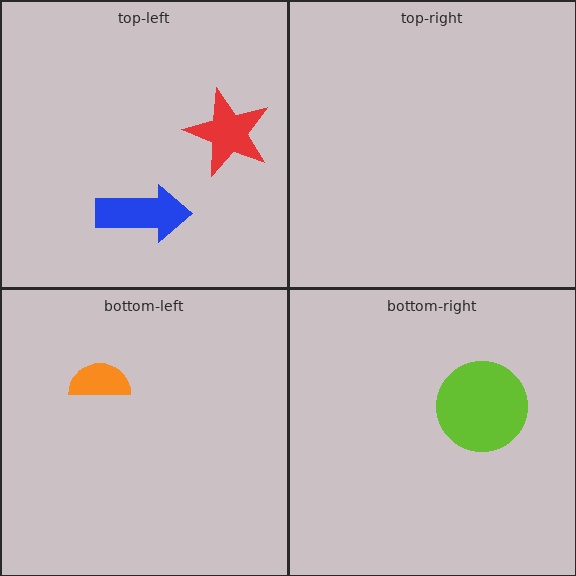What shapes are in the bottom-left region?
The orange semicircle.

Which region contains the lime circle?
The bottom-right region.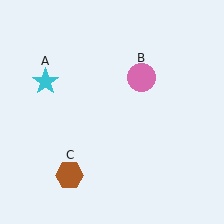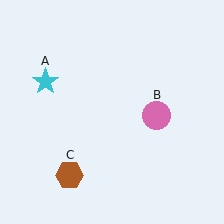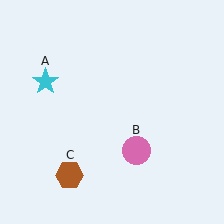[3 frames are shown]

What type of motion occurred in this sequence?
The pink circle (object B) rotated clockwise around the center of the scene.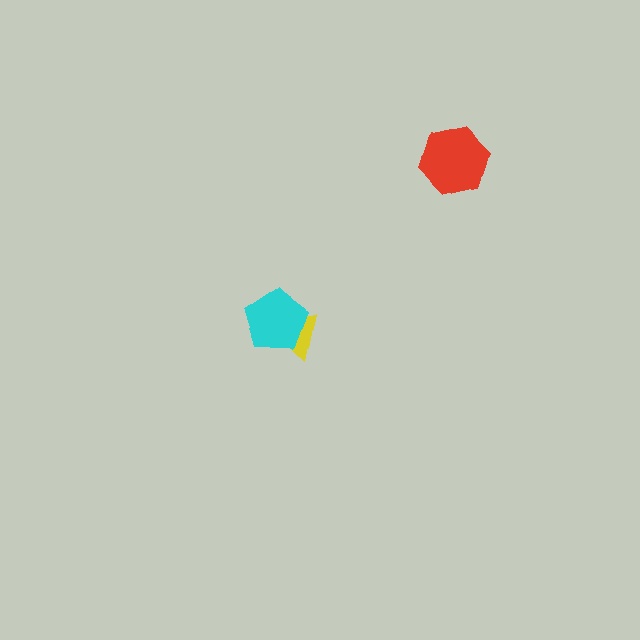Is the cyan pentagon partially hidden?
No, no other shape covers it.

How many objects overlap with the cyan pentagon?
1 object overlaps with the cyan pentagon.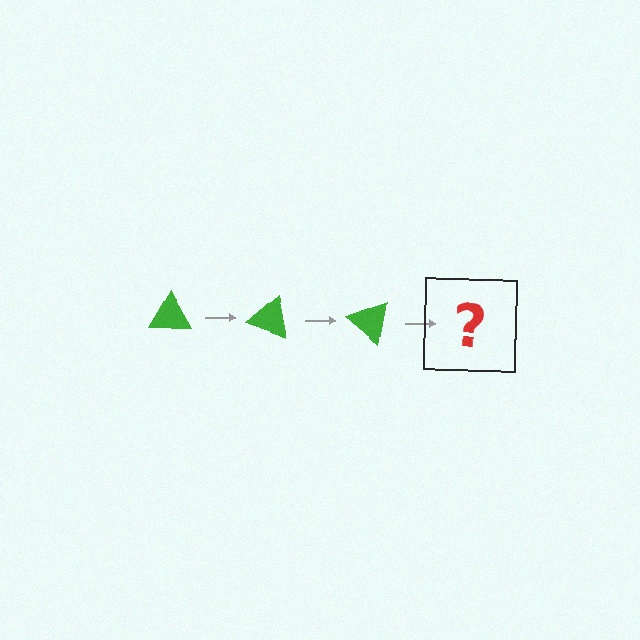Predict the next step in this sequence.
The next step is a green triangle rotated 60 degrees.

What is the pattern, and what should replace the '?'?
The pattern is that the triangle rotates 20 degrees each step. The '?' should be a green triangle rotated 60 degrees.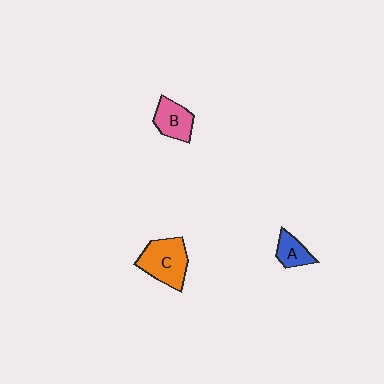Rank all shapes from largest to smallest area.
From largest to smallest: C (orange), B (pink), A (blue).